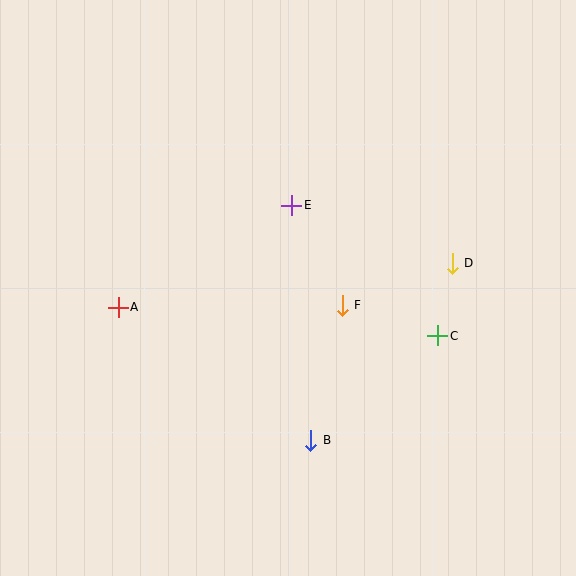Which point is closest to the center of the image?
Point F at (342, 305) is closest to the center.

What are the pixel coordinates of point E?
Point E is at (292, 205).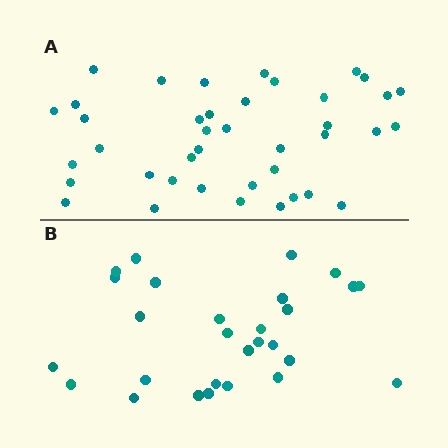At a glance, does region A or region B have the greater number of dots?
Region A (the top region) has more dots.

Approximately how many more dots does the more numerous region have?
Region A has roughly 12 or so more dots than region B.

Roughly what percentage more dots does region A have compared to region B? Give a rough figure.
About 45% more.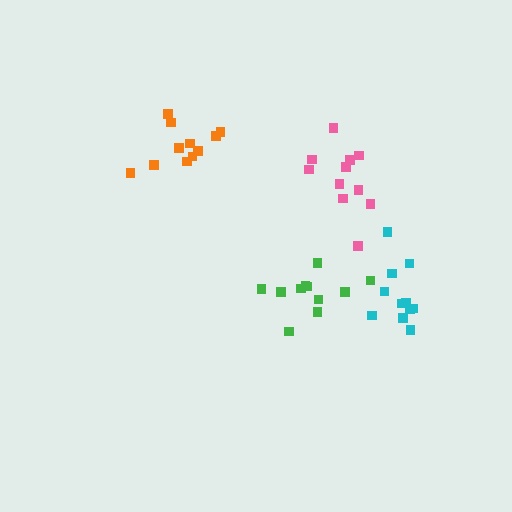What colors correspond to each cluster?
The clusters are colored: orange, green, pink, cyan.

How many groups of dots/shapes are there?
There are 4 groups.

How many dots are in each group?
Group 1: 11 dots, Group 2: 11 dots, Group 3: 11 dots, Group 4: 11 dots (44 total).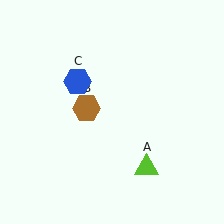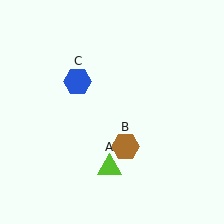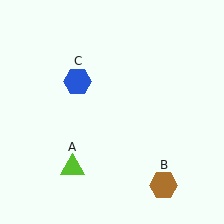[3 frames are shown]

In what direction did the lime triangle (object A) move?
The lime triangle (object A) moved left.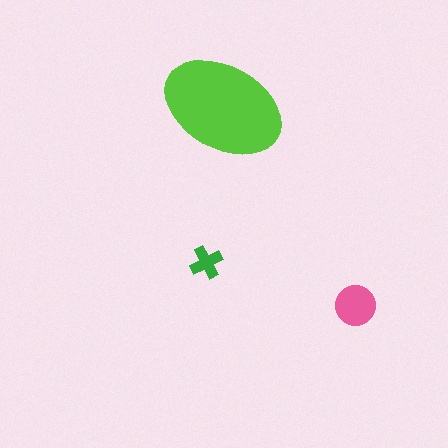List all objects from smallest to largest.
The green cross, the pink circle, the lime ellipse.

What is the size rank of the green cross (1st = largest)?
3rd.